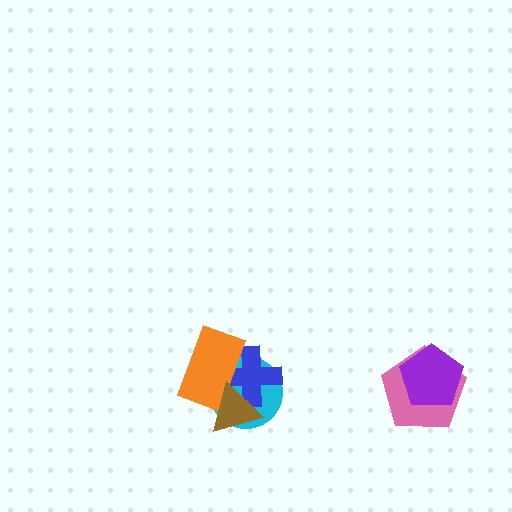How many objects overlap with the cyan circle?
3 objects overlap with the cyan circle.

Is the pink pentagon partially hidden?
Yes, it is partially covered by another shape.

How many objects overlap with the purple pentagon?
1 object overlaps with the purple pentagon.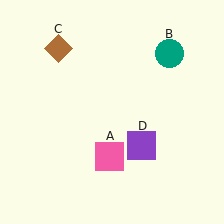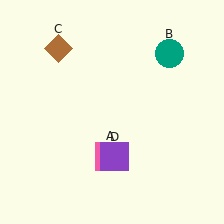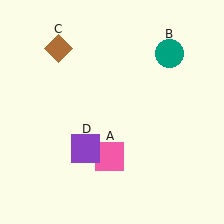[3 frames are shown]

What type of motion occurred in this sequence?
The purple square (object D) rotated clockwise around the center of the scene.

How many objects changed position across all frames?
1 object changed position: purple square (object D).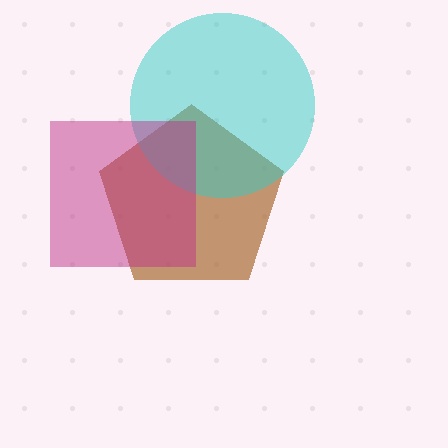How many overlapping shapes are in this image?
There are 3 overlapping shapes in the image.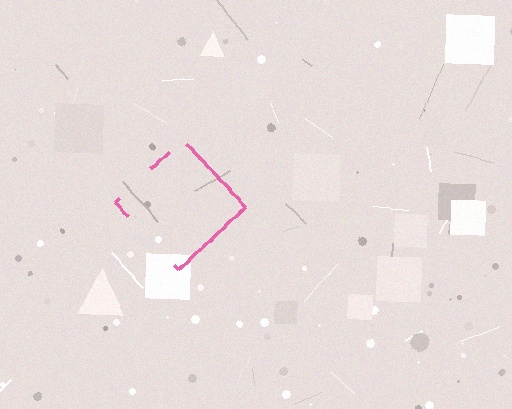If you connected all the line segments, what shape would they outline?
They would outline a diamond.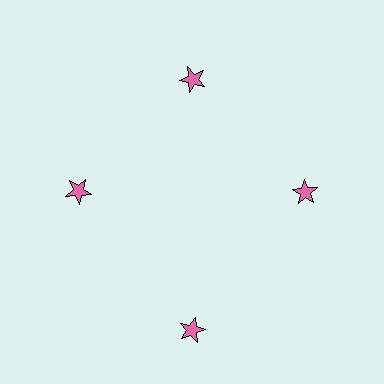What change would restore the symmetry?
The symmetry would be restored by moving it inward, back onto the ring so that all 4 stars sit at equal angles and equal distance from the center.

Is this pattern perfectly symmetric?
No. The 4 pink stars are arranged in a ring, but one element near the 6 o'clock position is pushed outward from the center, breaking the 4-fold rotational symmetry.